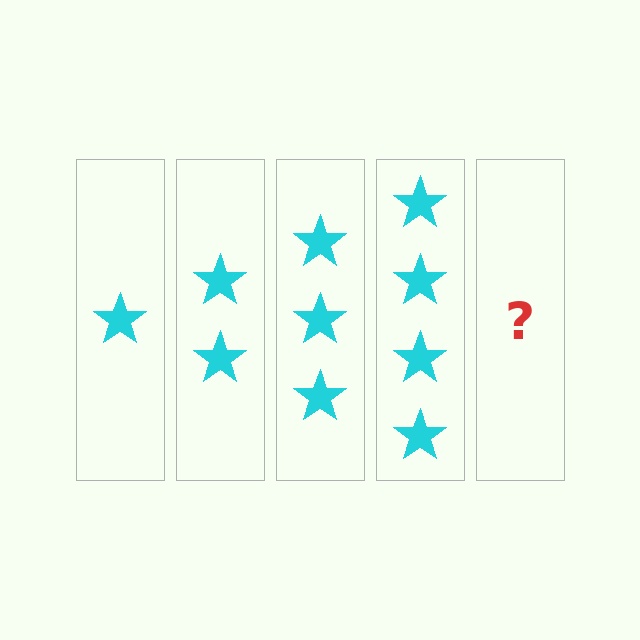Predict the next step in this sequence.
The next step is 5 stars.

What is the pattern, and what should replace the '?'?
The pattern is that each step adds one more star. The '?' should be 5 stars.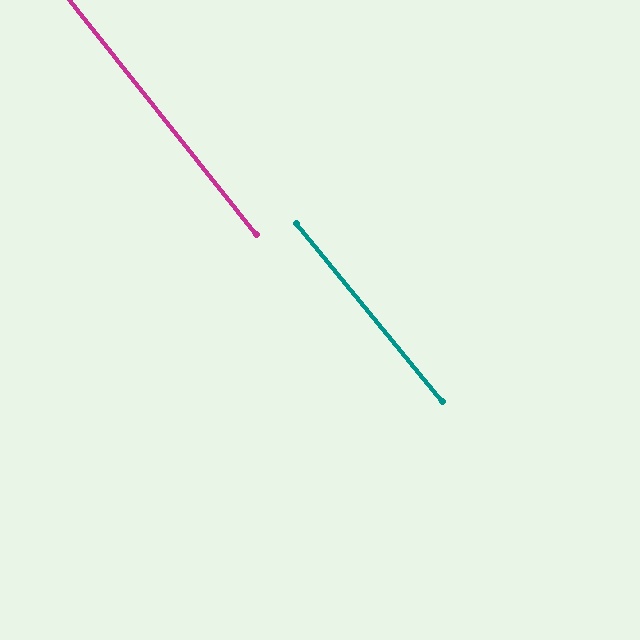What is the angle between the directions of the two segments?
Approximately 1 degree.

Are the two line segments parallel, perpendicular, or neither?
Parallel — their directions differ by only 0.9°.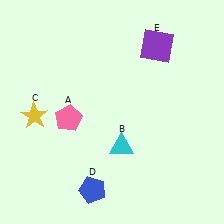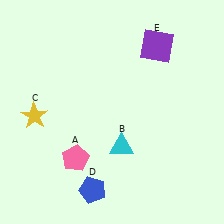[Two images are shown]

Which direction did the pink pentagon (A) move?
The pink pentagon (A) moved down.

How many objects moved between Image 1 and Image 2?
1 object moved between the two images.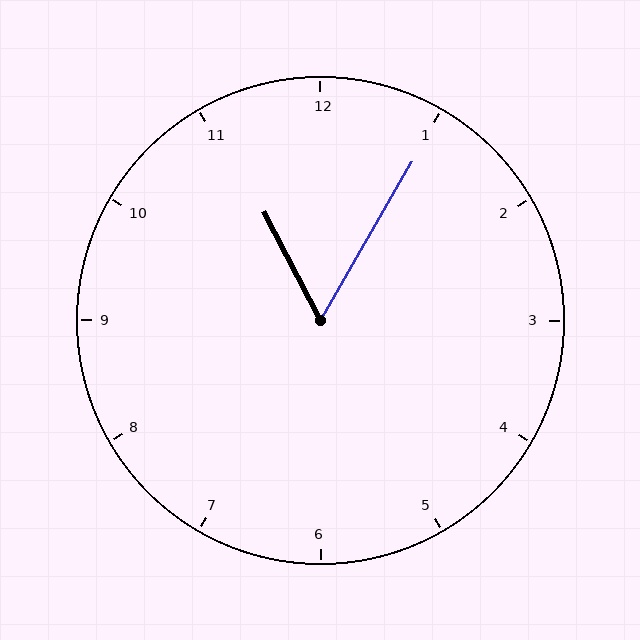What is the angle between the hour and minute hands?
Approximately 58 degrees.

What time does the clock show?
11:05.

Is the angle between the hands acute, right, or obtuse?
It is acute.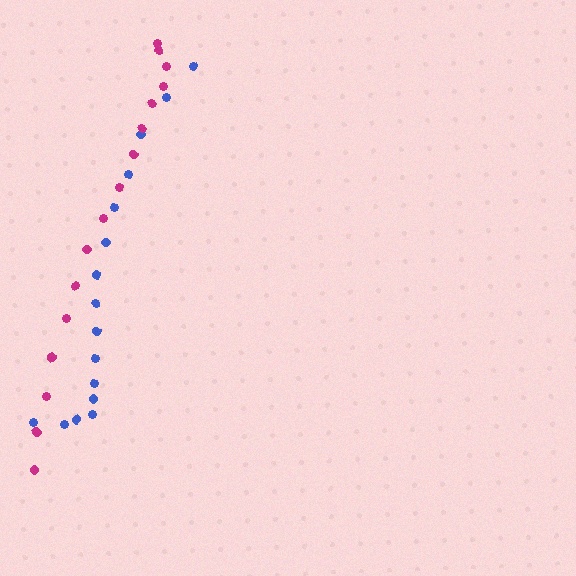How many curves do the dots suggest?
There are 2 distinct paths.